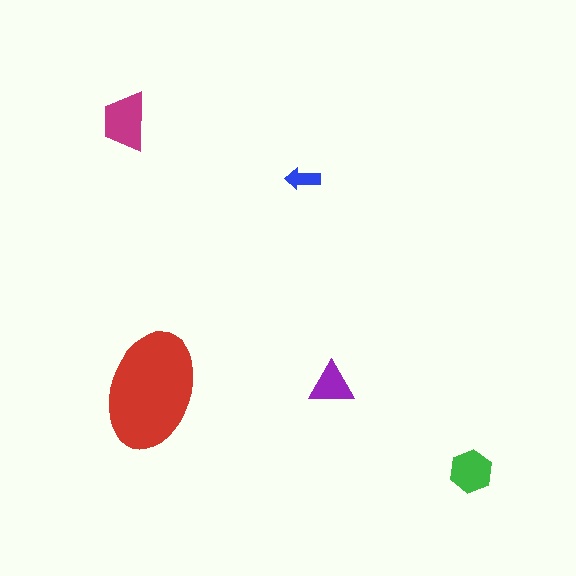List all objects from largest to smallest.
The red ellipse, the magenta trapezoid, the green hexagon, the purple triangle, the blue arrow.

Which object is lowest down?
The green hexagon is bottommost.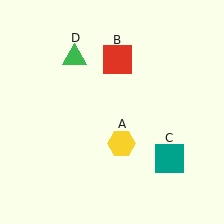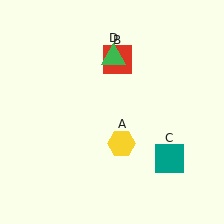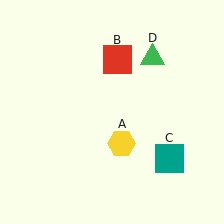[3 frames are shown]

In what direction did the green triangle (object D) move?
The green triangle (object D) moved right.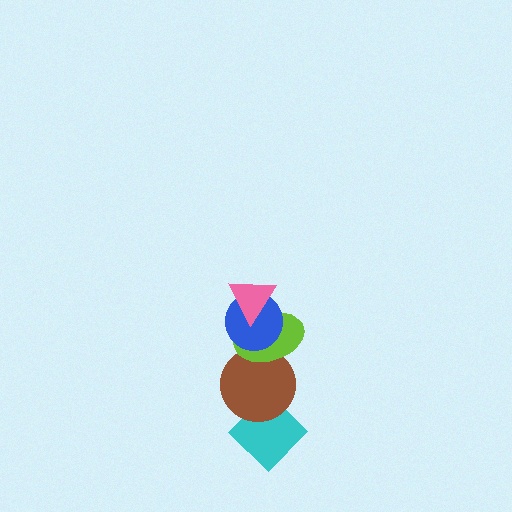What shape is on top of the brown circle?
The lime ellipse is on top of the brown circle.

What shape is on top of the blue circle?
The pink triangle is on top of the blue circle.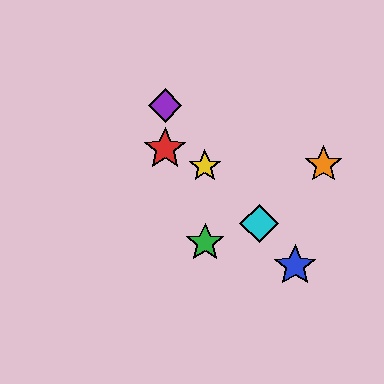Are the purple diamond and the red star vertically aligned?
Yes, both are at x≈165.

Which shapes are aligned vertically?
The red star, the purple diamond are aligned vertically.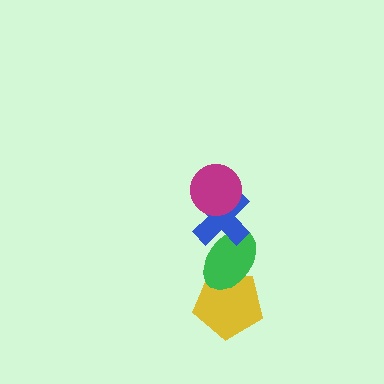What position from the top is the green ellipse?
The green ellipse is 3rd from the top.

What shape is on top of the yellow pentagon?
The green ellipse is on top of the yellow pentagon.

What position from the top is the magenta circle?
The magenta circle is 1st from the top.